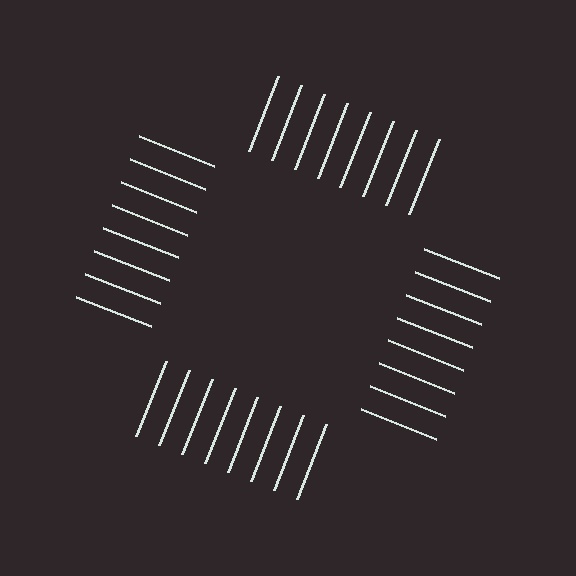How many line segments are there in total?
32 — 8 along each of the 4 edges.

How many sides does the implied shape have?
4 sides — the line-ends trace a square.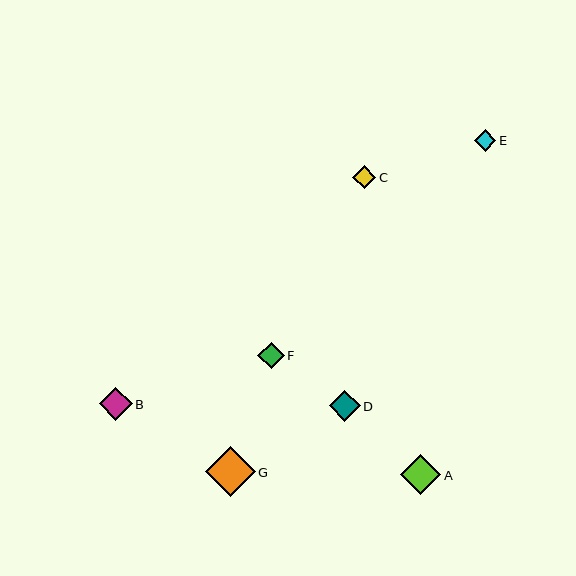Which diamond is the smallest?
Diamond E is the smallest with a size of approximately 22 pixels.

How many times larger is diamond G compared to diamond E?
Diamond G is approximately 2.3 times the size of diamond E.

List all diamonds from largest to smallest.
From largest to smallest: G, A, B, D, F, C, E.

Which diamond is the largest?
Diamond G is the largest with a size of approximately 49 pixels.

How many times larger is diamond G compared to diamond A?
Diamond G is approximately 1.2 times the size of diamond A.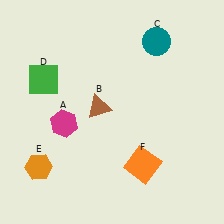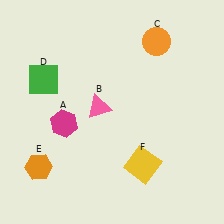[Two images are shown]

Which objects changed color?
B changed from brown to pink. C changed from teal to orange. F changed from orange to yellow.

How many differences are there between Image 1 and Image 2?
There are 3 differences between the two images.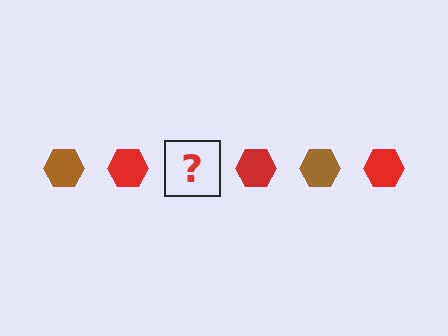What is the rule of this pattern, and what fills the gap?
The rule is that the pattern cycles through brown, red hexagons. The gap should be filled with a brown hexagon.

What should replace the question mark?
The question mark should be replaced with a brown hexagon.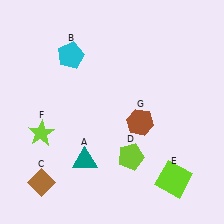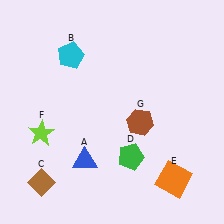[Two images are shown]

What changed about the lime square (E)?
In Image 1, E is lime. In Image 2, it changed to orange.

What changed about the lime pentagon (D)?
In Image 1, D is lime. In Image 2, it changed to green.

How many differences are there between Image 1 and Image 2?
There are 3 differences between the two images.